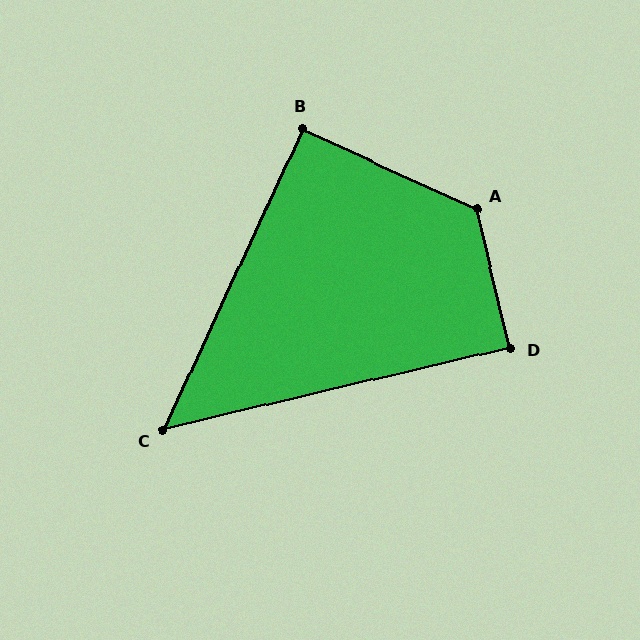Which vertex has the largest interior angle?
A, at approximately 128 degrees.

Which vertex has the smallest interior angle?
C, at approximately 52 degrees.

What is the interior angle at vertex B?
Approximately 90 degrees (approximately right).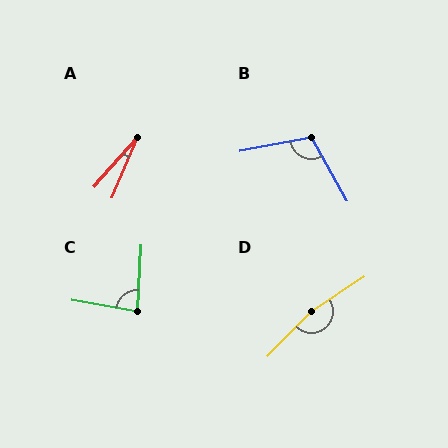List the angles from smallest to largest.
A (18°), C (83°), B (109°), D (168°).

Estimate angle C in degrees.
Approximately 83 degrees.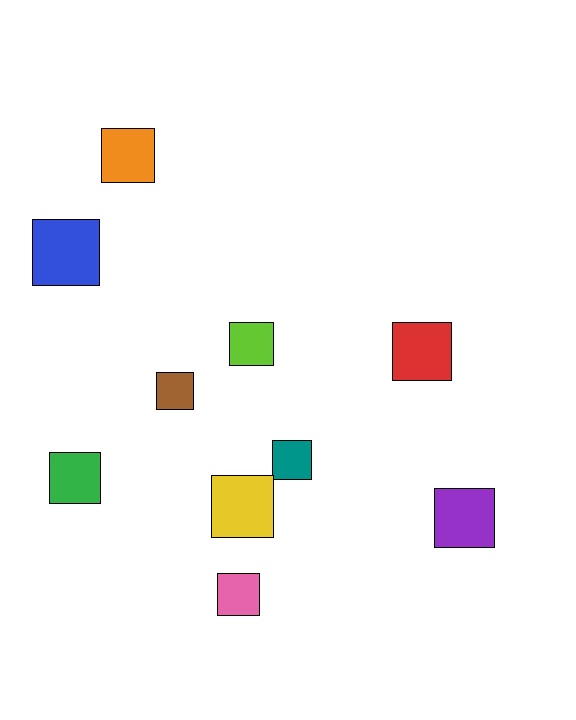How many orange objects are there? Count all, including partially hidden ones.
There is 1 orange object.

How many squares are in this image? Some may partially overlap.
There are 10 squares.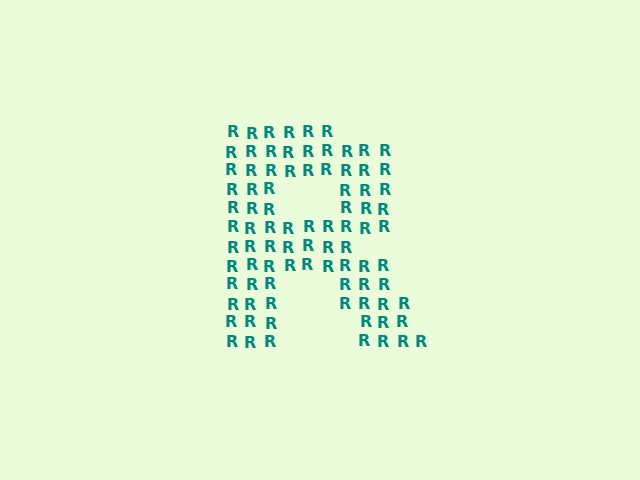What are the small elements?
The small elements are letter R's.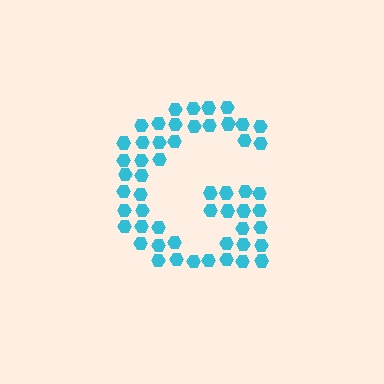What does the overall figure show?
The overall figure shows the letter G.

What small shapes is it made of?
It is made of small hexagons.